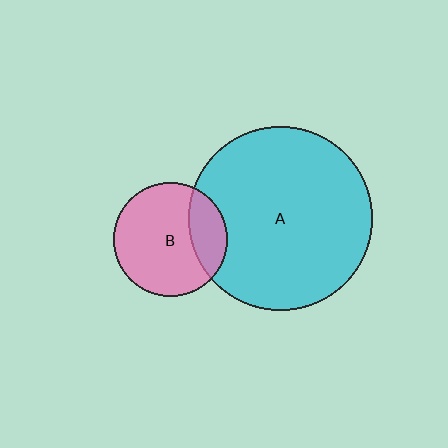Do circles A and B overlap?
Yes.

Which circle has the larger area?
Circle A (cyan).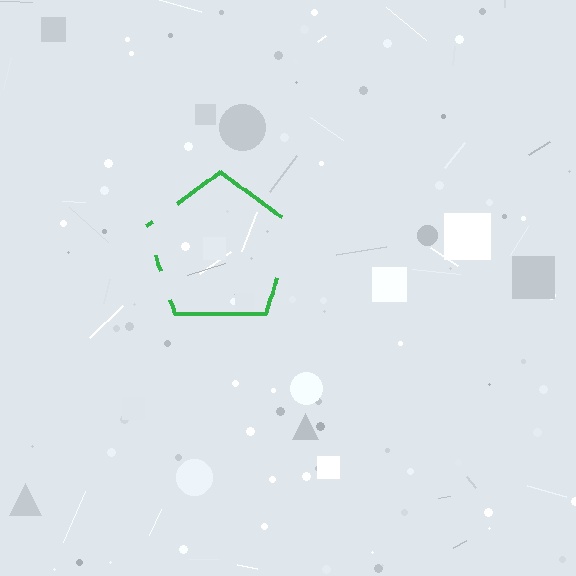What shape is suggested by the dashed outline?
The dashed outline suggests a pentagon.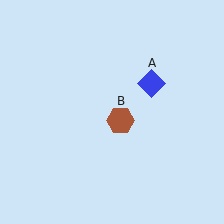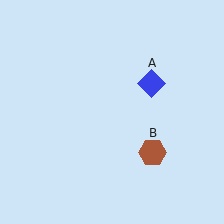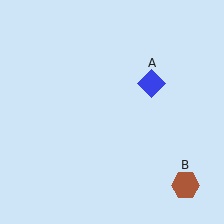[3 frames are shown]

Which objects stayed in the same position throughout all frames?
Blue diamond (object A) remained stationary.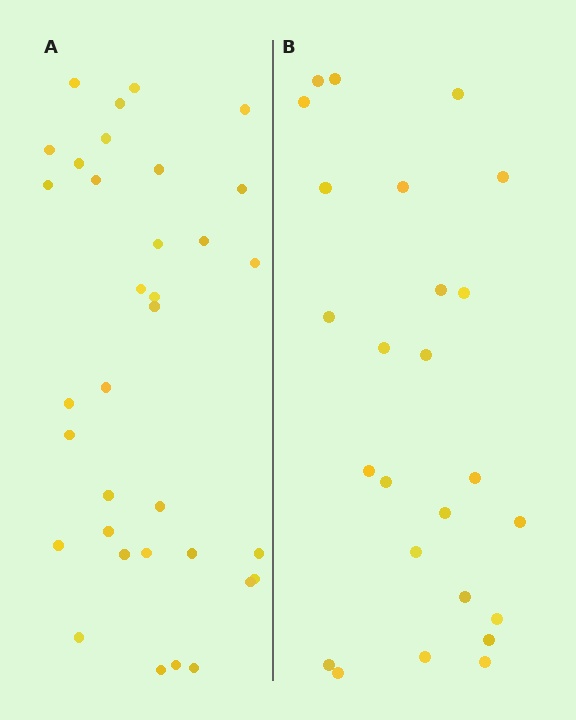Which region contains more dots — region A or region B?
Region A (the left region) has more dots.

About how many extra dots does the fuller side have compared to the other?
Region A has roughly 8 or so more dots than region B.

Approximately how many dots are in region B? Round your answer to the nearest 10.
About 20 dots. (The exact count is 25, which rounds to 20.)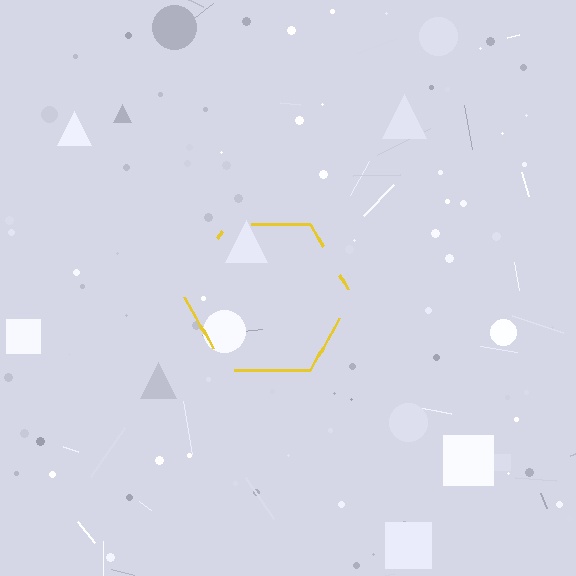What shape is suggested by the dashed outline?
The dashed outline suggests a hexagon.